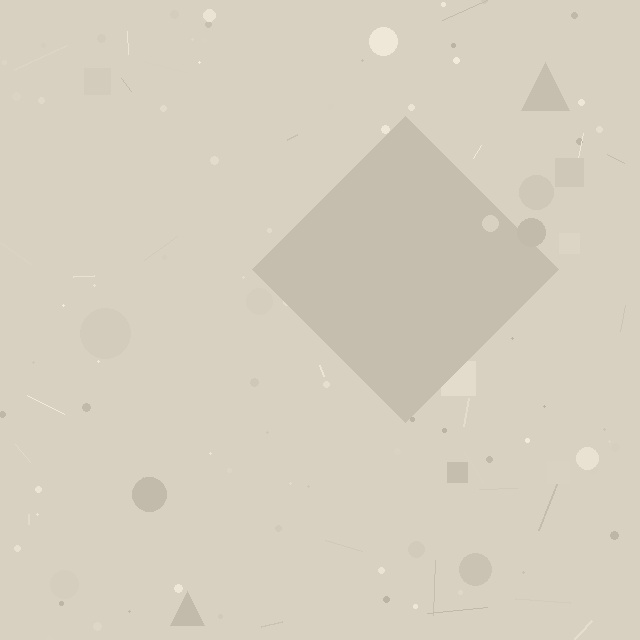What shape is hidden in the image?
A diamond is hidden in the image.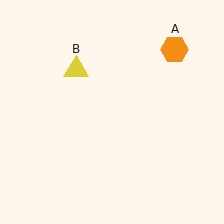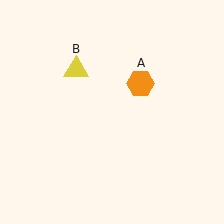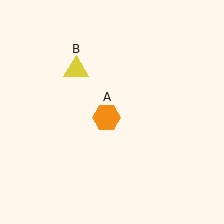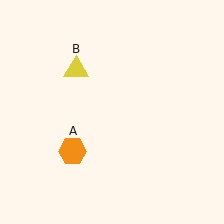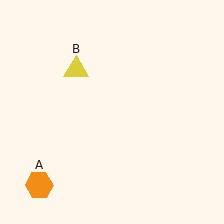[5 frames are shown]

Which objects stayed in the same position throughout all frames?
Yellow triangle (object B) remained stationary.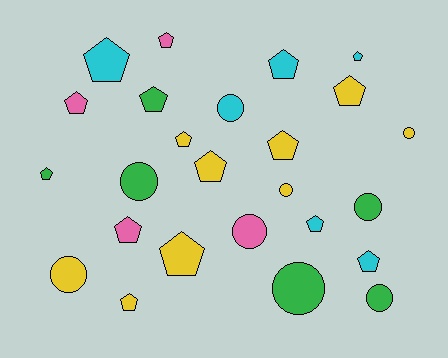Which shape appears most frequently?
Pentagon, with 16 objects.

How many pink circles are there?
There is 1 pink circle.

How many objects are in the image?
There are 25 objects.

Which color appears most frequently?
Yellow, with 9 objects.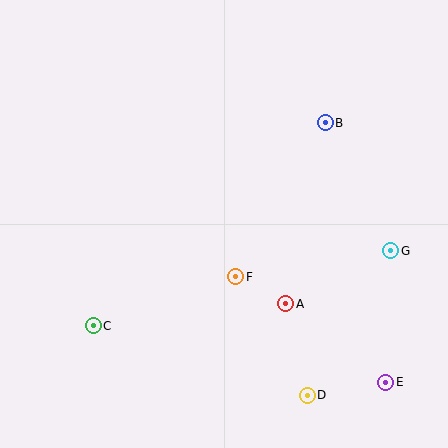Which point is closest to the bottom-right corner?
Point E is closest to the bottom-right corner.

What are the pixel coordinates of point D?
Point D is at (307, 395).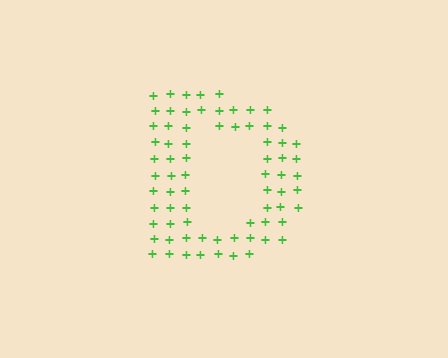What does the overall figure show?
The overall figure shows the letter D.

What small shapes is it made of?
It is made of small plus signs.